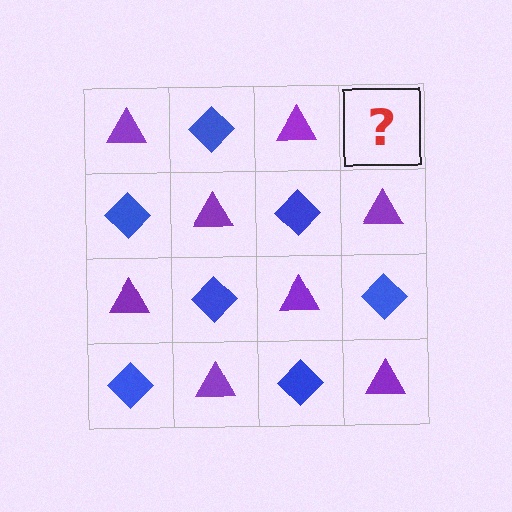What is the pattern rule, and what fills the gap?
The rule is that it alternates purple triangle and blue diamond in a checkerboard pattern. The gap should be filled with a blue diamond.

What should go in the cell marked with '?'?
The missing cell should contain a blue diamond.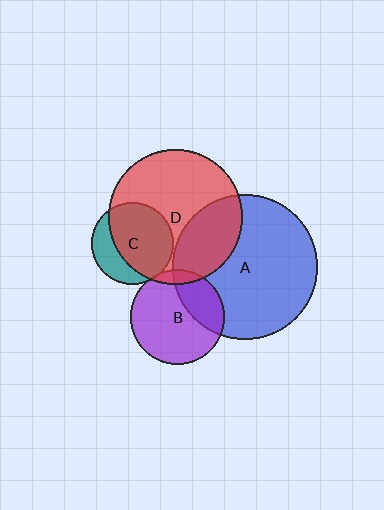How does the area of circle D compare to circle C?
Approximately 2.7 times.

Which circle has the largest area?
Circle A (blue).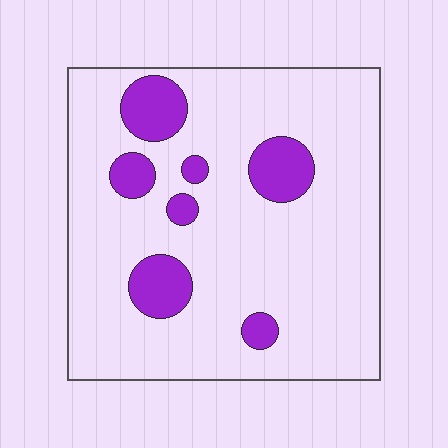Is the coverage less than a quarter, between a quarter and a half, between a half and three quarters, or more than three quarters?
Less than a quarter.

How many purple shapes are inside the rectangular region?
7.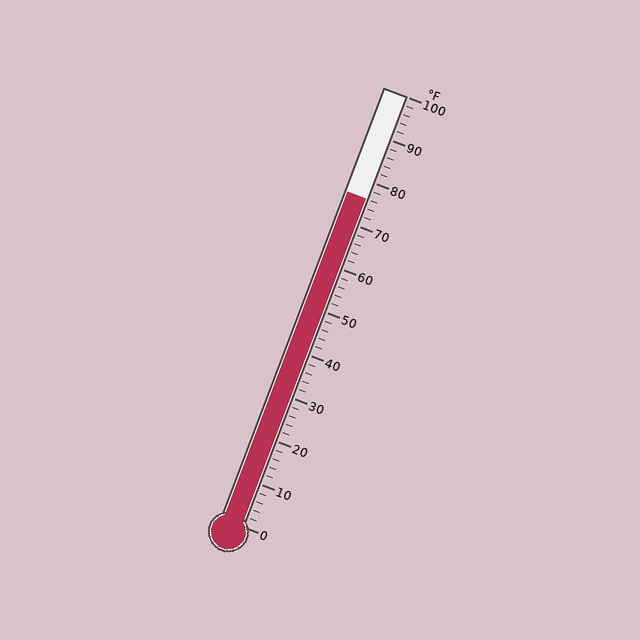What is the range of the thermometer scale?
The thermometer scale ranges from 0°F to 100°F.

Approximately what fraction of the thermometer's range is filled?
The thermometer is filled to approximately 75% of its range.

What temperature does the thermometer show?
The thermometer shows approximately 76°F.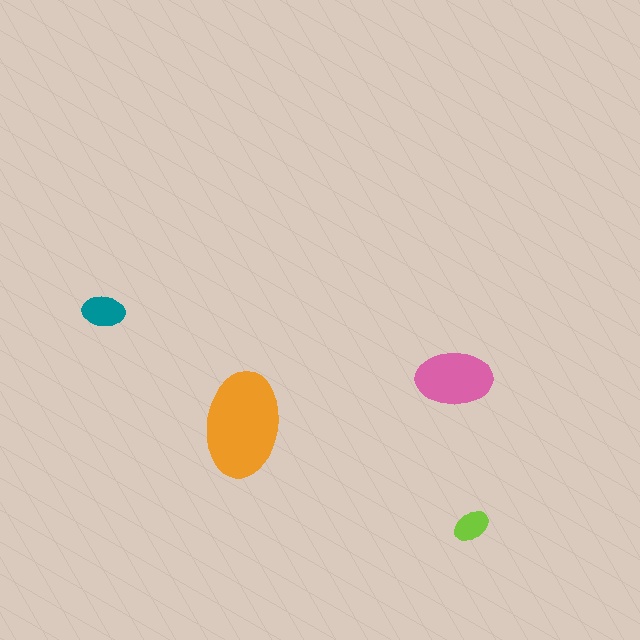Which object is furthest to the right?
The lime ellipse is rightmost.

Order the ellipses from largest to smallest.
the orange one, the pink one, the teal one, the lime one.